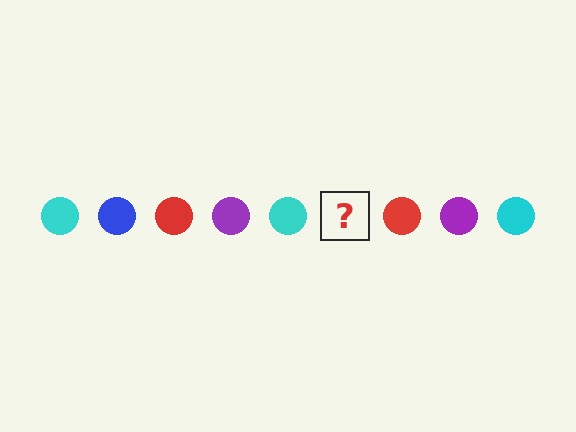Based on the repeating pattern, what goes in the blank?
The blank should be a blue circle.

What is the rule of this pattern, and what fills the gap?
The rule is that the pattern cycles through cyan, blue, red, purple circles. The gap should be filled with a blue circle.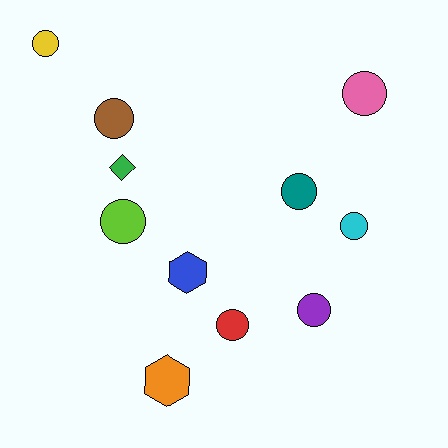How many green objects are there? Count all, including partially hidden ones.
There is 1 green object.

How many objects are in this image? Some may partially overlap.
There are 11 objects.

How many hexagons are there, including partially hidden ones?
There are 2 hexagons.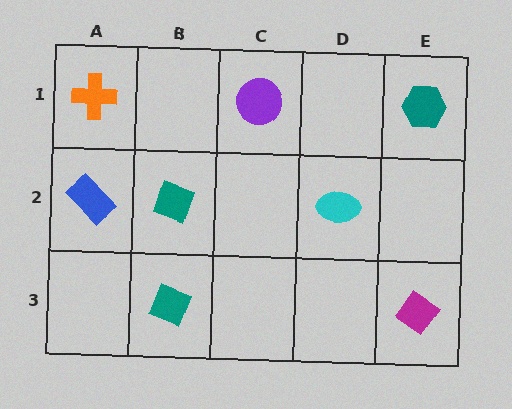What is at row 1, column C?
A purple circle.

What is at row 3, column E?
A magenta diamond.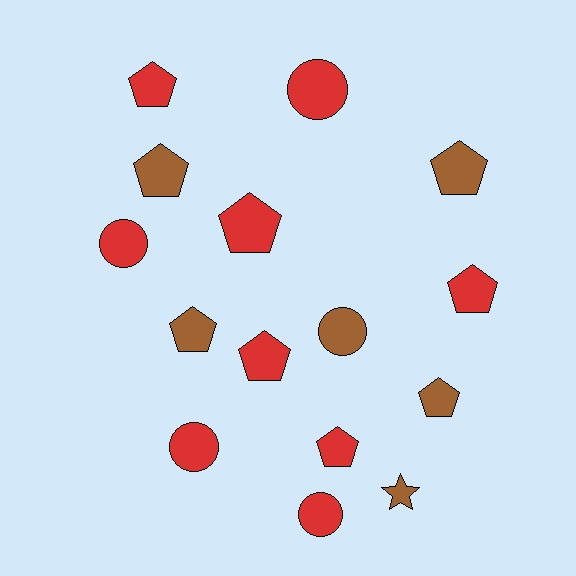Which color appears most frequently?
Red, with 9 objects.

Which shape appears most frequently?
Pentagon, with 9 objects.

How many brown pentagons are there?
There are 4 brown pentagons.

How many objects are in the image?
There are 15 objects.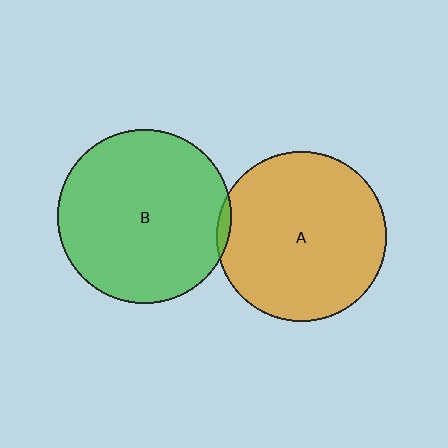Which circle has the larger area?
Circle B (green).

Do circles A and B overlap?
Yes.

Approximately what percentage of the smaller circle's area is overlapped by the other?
Approximately 5%.